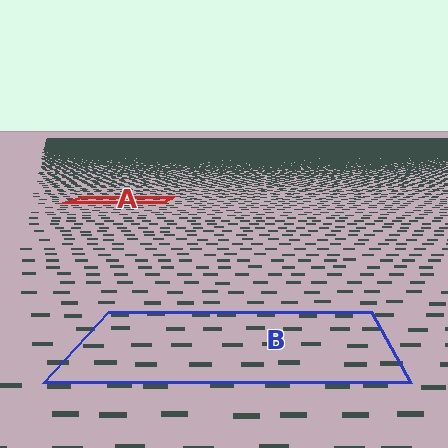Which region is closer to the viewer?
Region B is closer. The texture elements there are larger and more spread out.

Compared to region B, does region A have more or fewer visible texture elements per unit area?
Region A has more texture elements per unit area — they are packed more densely because it is farther away.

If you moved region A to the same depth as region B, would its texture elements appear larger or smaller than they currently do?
They would appear larger. At a closer depth, the same texture elements are projected at a bigger on-screen size.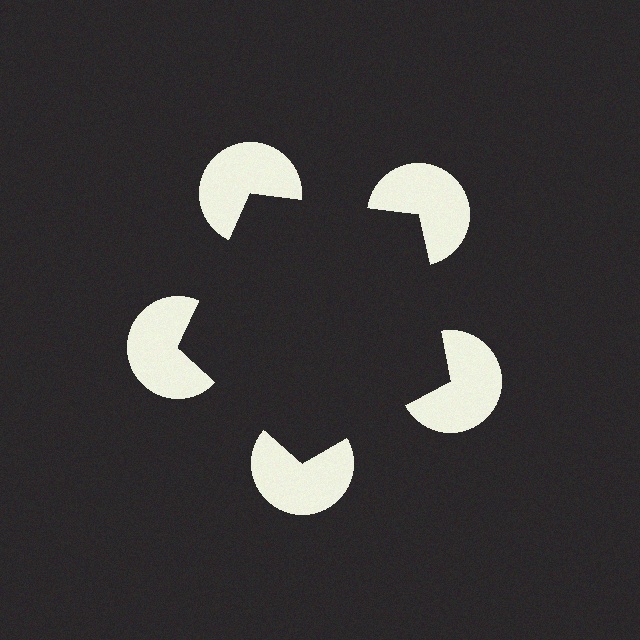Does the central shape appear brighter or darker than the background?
It typically appears slightly darker than the background, even though no actual brightness change is drawn.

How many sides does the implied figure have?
5 sides.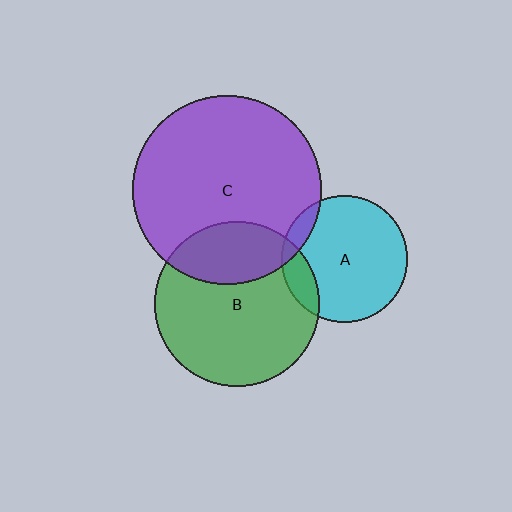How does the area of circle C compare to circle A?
Approximately 2.3 times.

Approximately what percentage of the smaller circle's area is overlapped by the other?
Approximately 25%.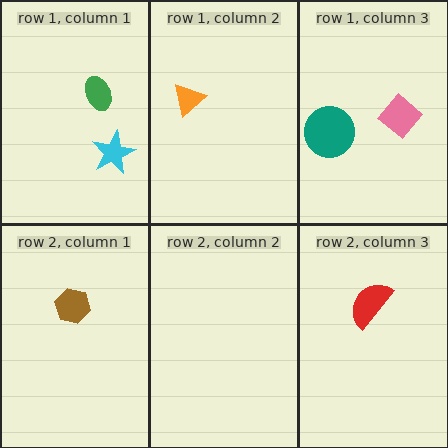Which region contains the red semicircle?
The row 2, column 3 region.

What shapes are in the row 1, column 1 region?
The cyan star, the green ellipse.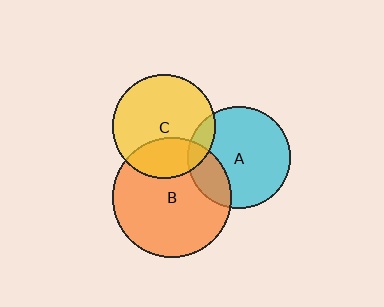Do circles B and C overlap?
Yes.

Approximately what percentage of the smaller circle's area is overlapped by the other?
Approximately 30%.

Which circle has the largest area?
Circle B (orange).